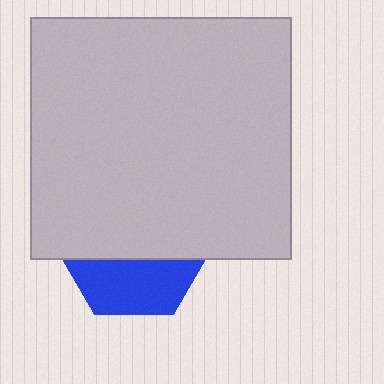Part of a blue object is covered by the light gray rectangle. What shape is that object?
It is a hexagon.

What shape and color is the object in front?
The object in front is a light gray rectangle.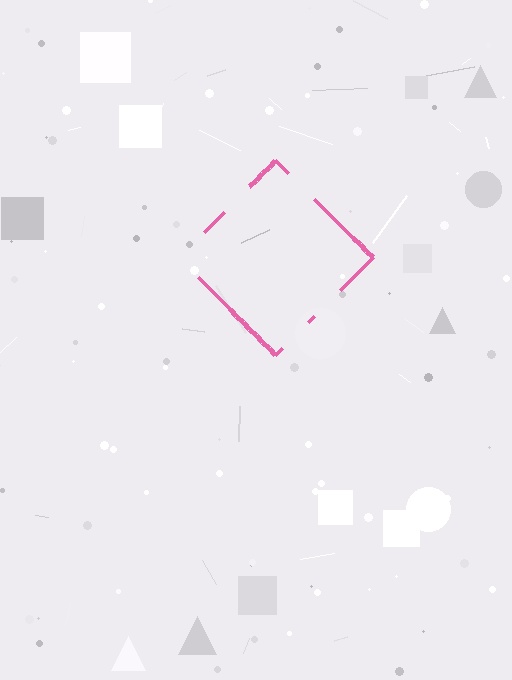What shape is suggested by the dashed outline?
The dashed outline suggests a diamond.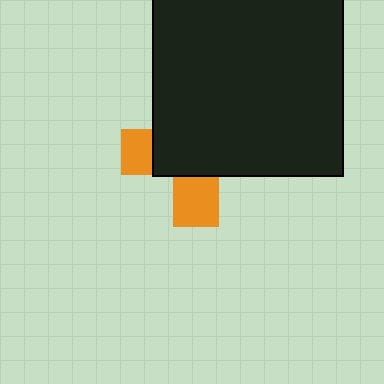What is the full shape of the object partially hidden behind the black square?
The partially hidden object is an orange cross.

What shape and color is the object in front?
The object in front is a black square.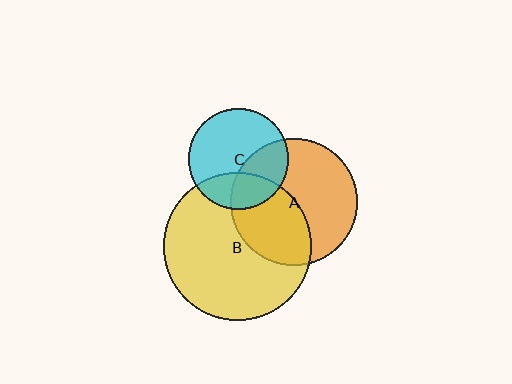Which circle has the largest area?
Circle B (yellow).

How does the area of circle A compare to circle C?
Approximately 1.6 times.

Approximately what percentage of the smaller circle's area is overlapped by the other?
Approximately 35%.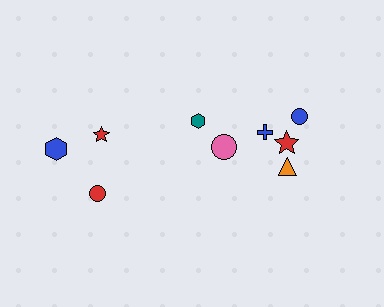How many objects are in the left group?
There are 3 objects.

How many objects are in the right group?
There are 6 objects.